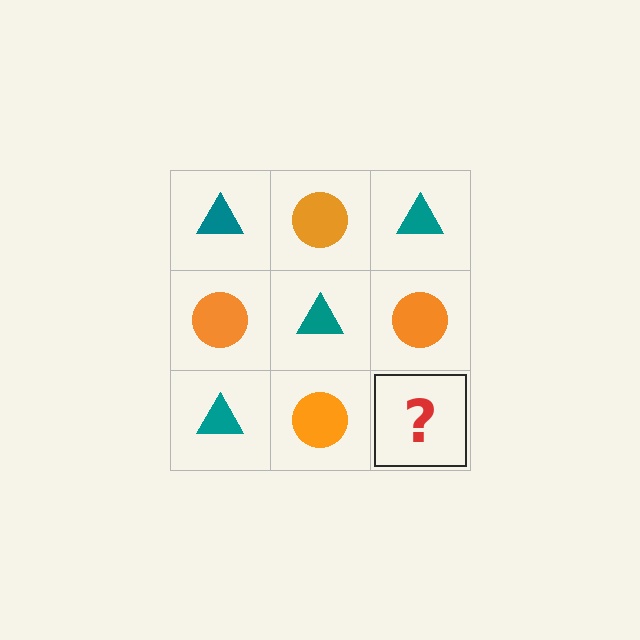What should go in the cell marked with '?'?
The missing cell should contain a teal triangle.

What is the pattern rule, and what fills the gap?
The rule is that it alternates teal triangle and orange circle in a checkerboard pattern. The gap should be filled with a teal triangle.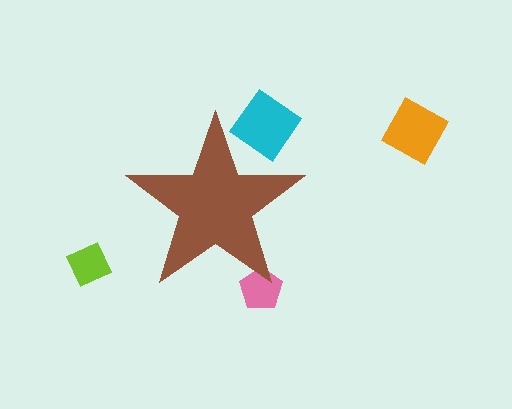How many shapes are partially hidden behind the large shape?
2 shapes are partially hidden.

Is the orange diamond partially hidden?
No, the orange diamond is fully visible.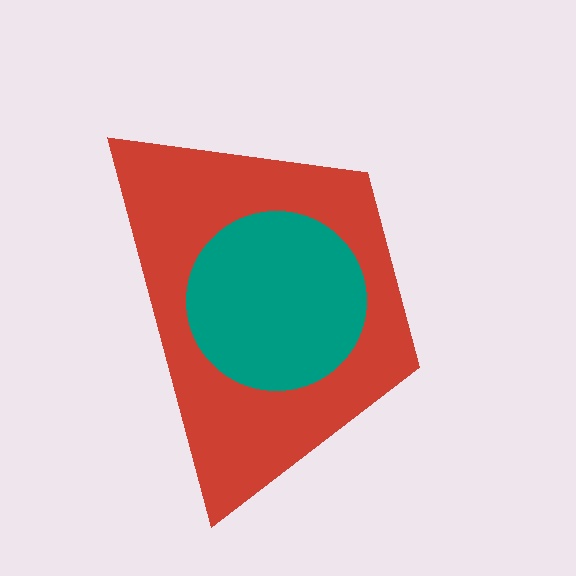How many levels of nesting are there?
2.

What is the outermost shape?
The red trapezoid.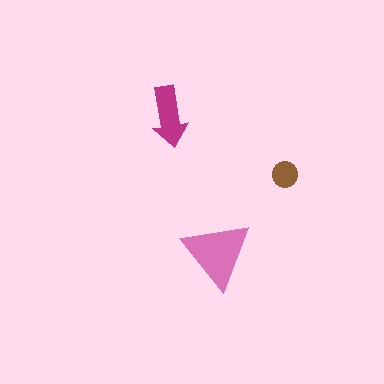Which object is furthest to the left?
The magenta arrow is leftmost.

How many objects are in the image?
There are 3 objects in the image.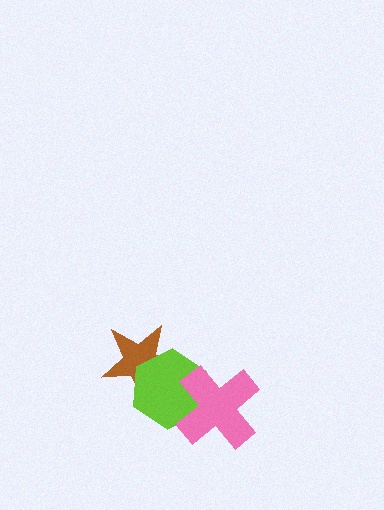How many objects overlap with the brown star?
1 object overlaps with the brown star.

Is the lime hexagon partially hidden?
Yes, it is partially covered by another shape.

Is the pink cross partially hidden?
No, no other shape covers it.